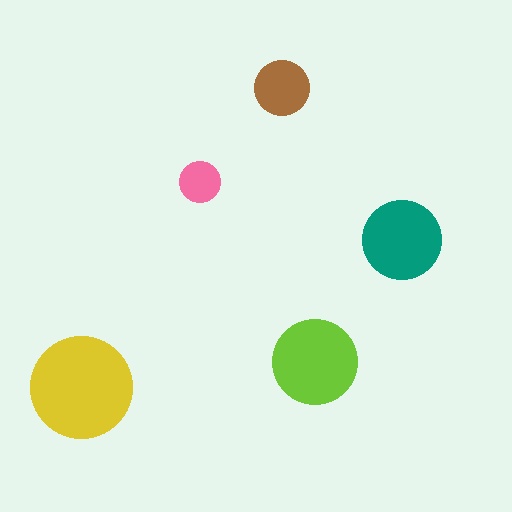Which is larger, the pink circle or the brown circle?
The brown one.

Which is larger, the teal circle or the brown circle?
The teal one.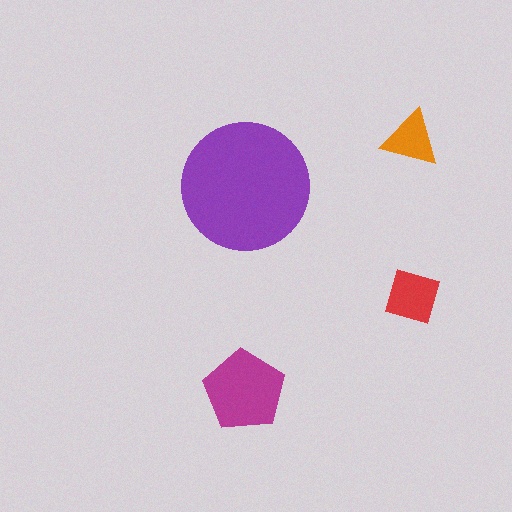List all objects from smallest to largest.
The orange triangle, the red square, the magenta pentagon, the purple circle.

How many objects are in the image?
There are 4 objects in the image.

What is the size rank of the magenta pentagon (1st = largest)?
2nd.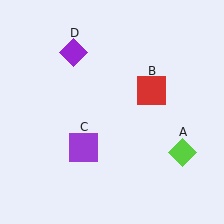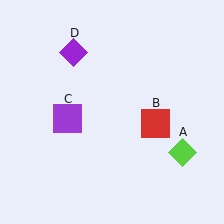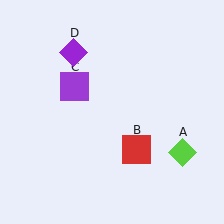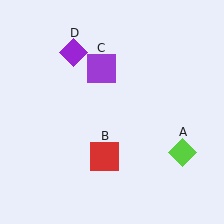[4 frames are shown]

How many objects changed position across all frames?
2 objects changed position: red square (object B), purple square (object C).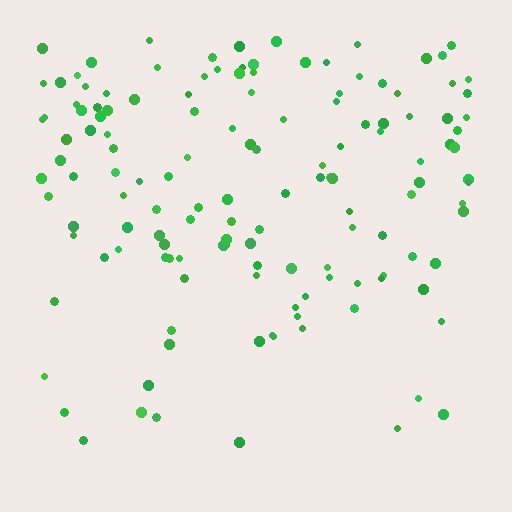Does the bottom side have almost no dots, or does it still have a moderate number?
Still a moderate number, just noticeably fewer than the top.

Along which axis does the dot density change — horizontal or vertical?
Vertical.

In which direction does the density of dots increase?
From bottom to top, with the top side densest.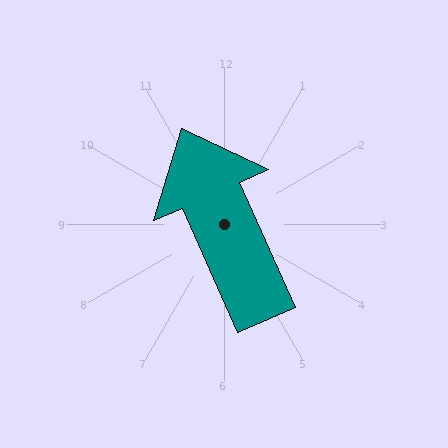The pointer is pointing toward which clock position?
Roughly 11 o'clock.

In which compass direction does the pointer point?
Northwest.